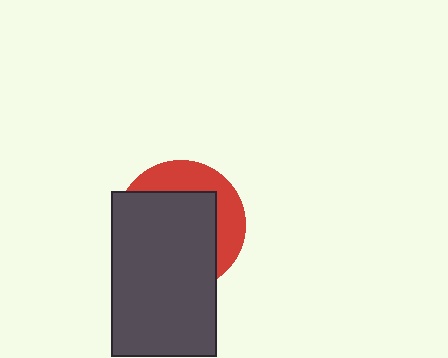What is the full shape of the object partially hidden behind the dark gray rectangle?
The partially hidden object is a red circle.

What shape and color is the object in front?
The object in front is a dark gray rectangle.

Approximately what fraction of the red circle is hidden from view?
Roughly 67% of the red circle is hidden behind the dark gray rectangle.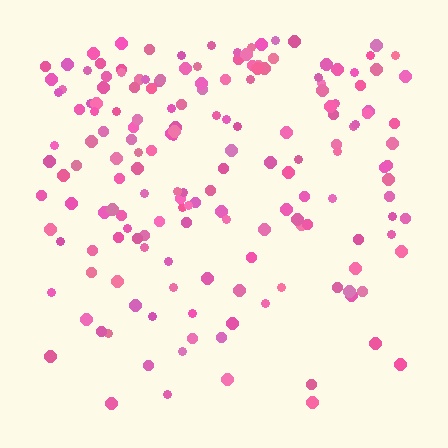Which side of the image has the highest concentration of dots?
The top.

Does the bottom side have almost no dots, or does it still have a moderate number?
Still a moderate number, just noticeably fewer than the top.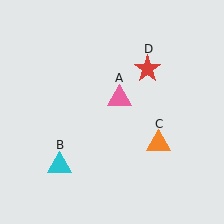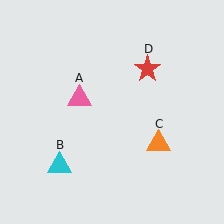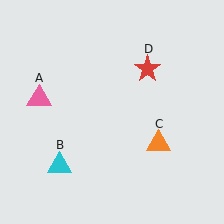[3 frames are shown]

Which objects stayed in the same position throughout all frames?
Cyan triangle (object B) and orange triangle (object C) and red star (object D) remained stationary.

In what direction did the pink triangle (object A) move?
The pink triangle (object A) moved left.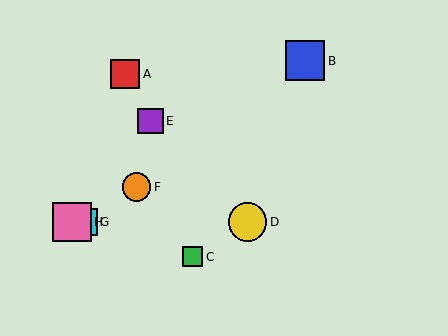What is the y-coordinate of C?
Object C is at y≈257.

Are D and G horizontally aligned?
Yes, both are at y≈222.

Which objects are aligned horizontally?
Objects D, G, H are aligned horizontally.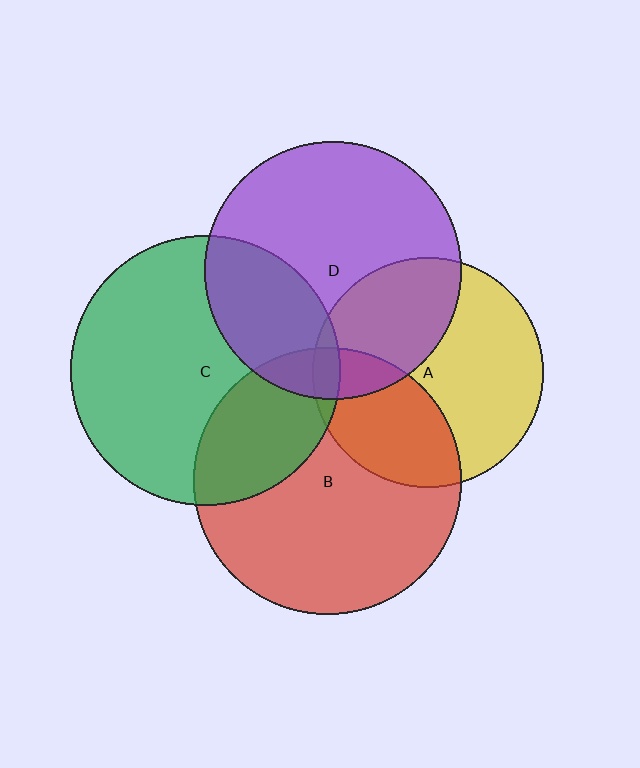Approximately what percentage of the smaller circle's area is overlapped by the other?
Approximately 30%.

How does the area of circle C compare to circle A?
Approximately 1.4 times.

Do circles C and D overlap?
Yes.